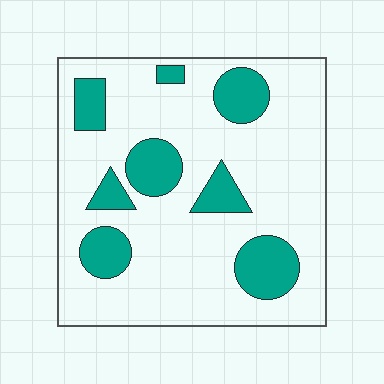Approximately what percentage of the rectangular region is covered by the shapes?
Approximately 20%.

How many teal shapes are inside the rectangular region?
8.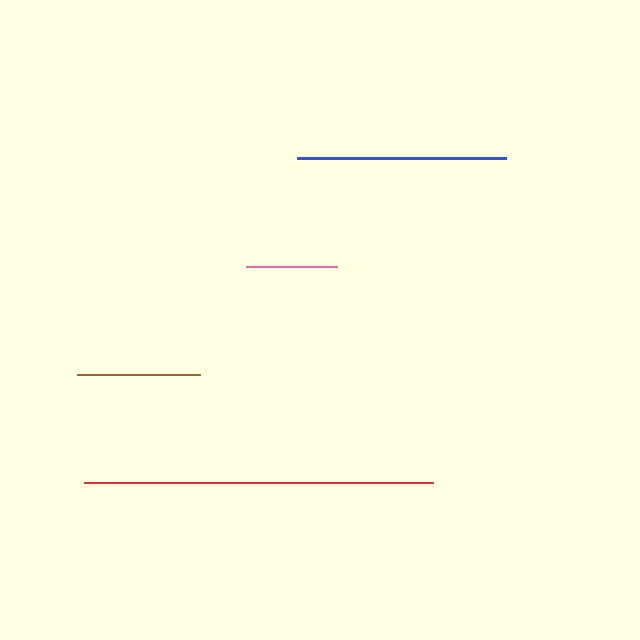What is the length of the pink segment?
The pink segment is approximately 91 pixels long.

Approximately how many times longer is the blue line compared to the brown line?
The blue line is approximately 1.7 times the length of the brown line.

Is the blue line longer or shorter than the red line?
The red line is longer than the blue line.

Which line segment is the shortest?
The pink line is the shortest at approximately 91 pixels.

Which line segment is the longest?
The red line is the longest at approximately 349 pixels.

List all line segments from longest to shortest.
From longest to shortest: red, blue, brown, pink.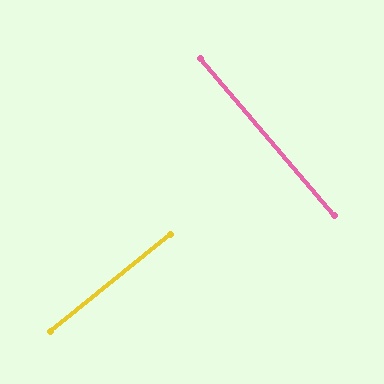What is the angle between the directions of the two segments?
Approximately 89 degrees.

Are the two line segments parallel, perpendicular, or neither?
Perpendicular — they meet at approximately 89°.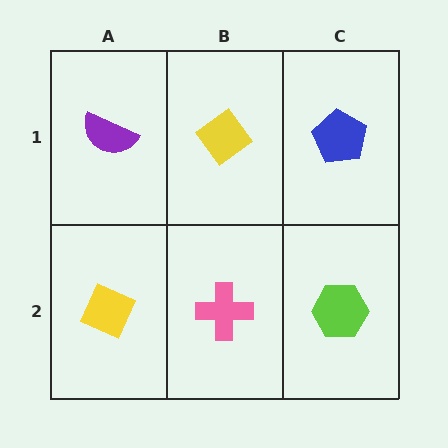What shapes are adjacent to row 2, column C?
A blue pentagon (row 1, column C), a pink cross (row 2, column B).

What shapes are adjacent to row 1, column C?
A lime hexagon (row 2, column C), a yellow diamond (row 1, column B).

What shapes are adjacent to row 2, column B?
A yellow diamond (row 1, column B), a yellow diamond (row 2, column A), a lime hexagon (row 2, column C).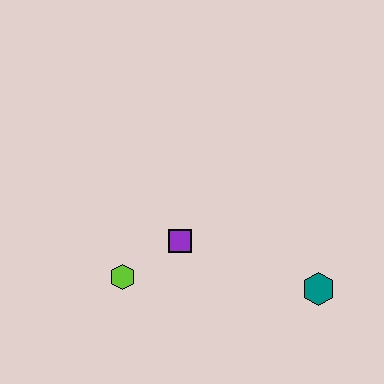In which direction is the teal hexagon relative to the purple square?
The teal hexagon is to the right of the purple square.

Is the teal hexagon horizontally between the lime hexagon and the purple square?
No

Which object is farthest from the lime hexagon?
The teal hexagon is farthest from the lime hexagon.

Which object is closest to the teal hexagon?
The purple square is closest to the teal hexagon.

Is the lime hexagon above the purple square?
No